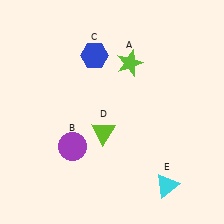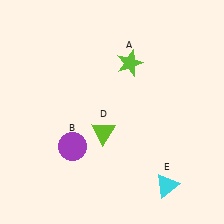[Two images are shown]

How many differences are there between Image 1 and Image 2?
There is 1 difference between the two images.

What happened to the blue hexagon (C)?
The blue hexagon (C) was removed in Image 2. It was in the top-left area of Image 1.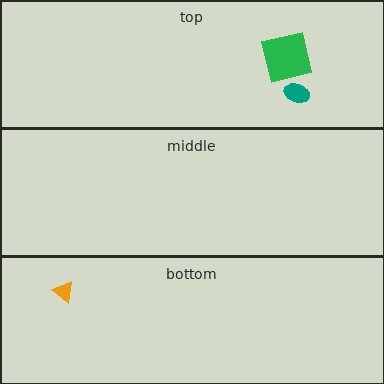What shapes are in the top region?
The green square, the teal ellipse.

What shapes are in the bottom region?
The orange triangle.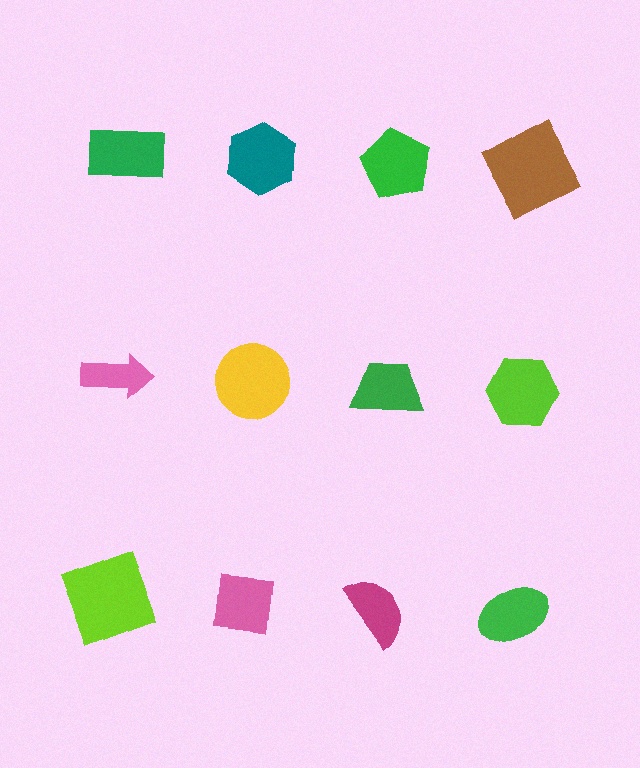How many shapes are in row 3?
4 shapes.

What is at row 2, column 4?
A lime hexagon.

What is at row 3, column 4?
A green ellipse.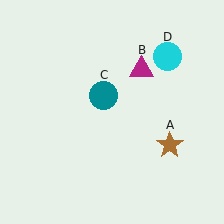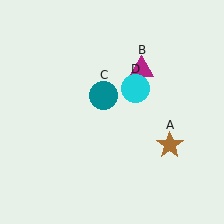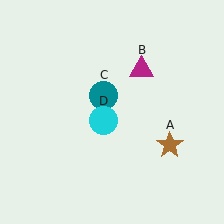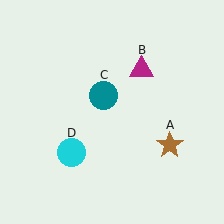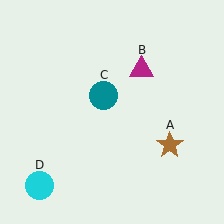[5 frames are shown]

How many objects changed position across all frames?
1 object changed position: cyan circle (object D).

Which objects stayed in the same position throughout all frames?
Brown star (object A) and magenta triangle (object B) and teal circle (object C) remained stationary.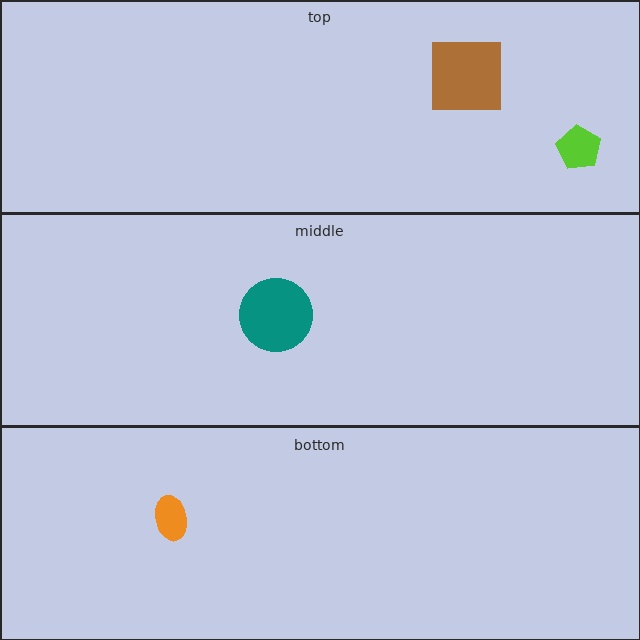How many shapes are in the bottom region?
1.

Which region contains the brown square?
The top region.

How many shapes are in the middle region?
1.